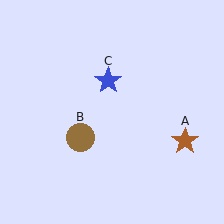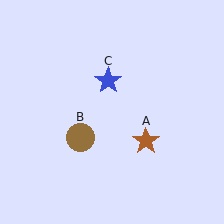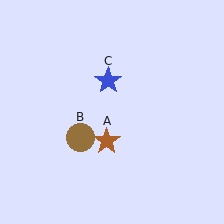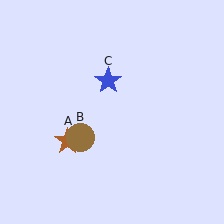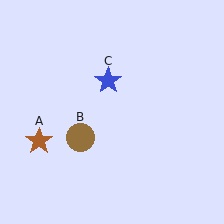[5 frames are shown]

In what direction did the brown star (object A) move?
The brown star (object A) moved left.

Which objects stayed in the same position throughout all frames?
Brown circle (object B) and blue star (object C) remained stationary.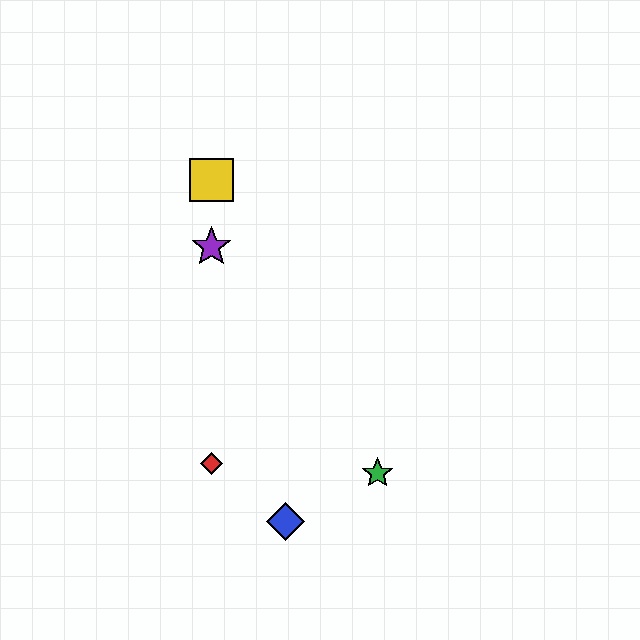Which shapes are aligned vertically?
The red diamond, the yellow square, the purple star are aligned vertically.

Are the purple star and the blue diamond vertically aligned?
No, the purple star is at x≈211 and the blue diamond is at x≈286.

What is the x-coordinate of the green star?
The green star is at x≈377.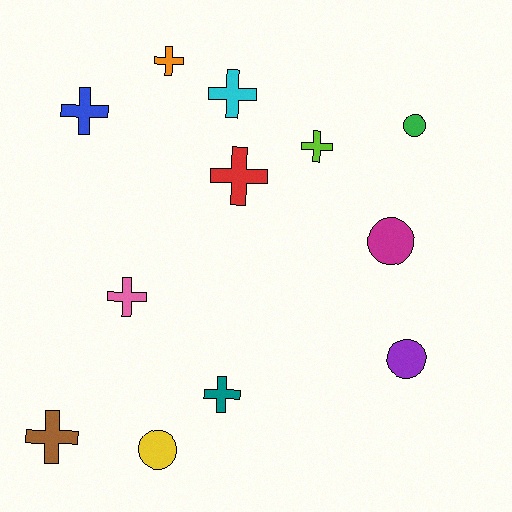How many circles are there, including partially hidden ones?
There are 4 circles.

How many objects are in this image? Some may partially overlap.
There are 12 objects.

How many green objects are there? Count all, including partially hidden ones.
There is 1 green object.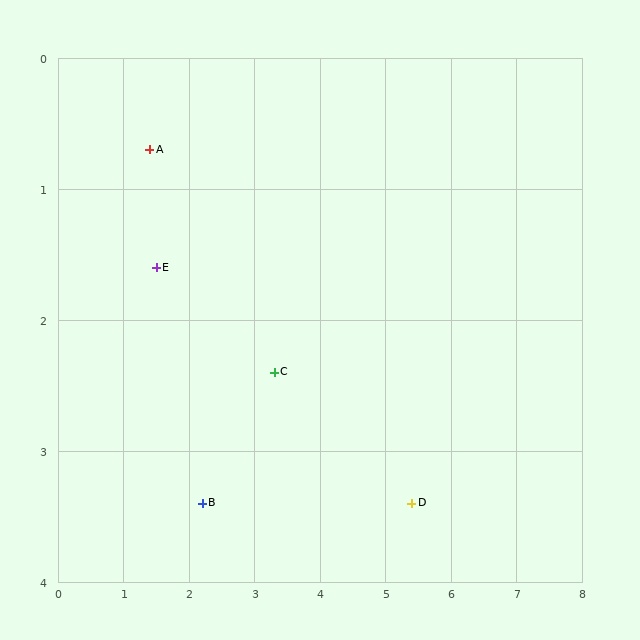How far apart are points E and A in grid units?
Points E and A are about 0.9 grid units apart.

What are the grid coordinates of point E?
Point E is at approximately (1.5, 1.6).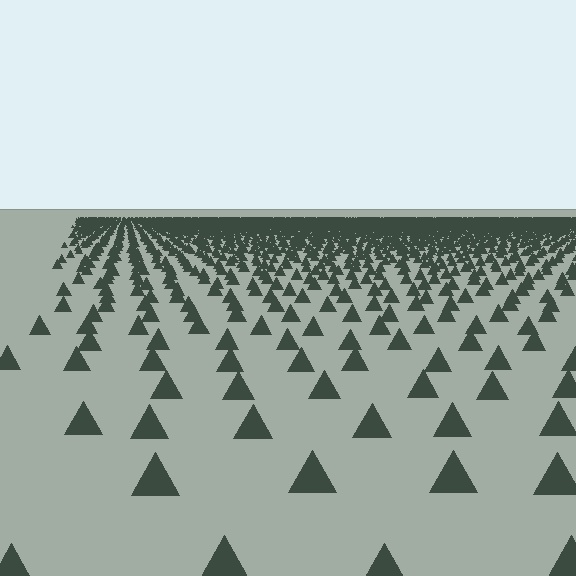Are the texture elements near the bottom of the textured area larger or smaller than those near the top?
Larger. Near the bottom, elements are closer to the viewer and appear at a bigger on-screen size.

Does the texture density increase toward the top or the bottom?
Density increases toward the top.